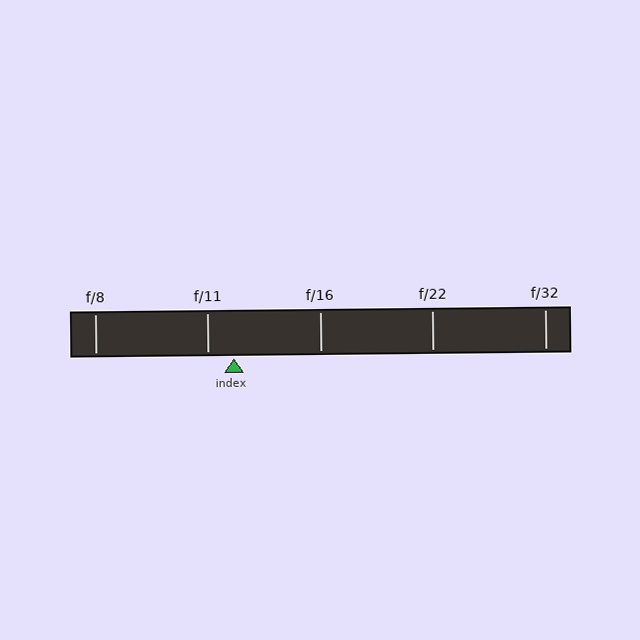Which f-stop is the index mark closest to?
The index mark is closest to f/11.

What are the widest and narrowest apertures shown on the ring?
The widest aperture shown is f/8 and the narrowest is f/32.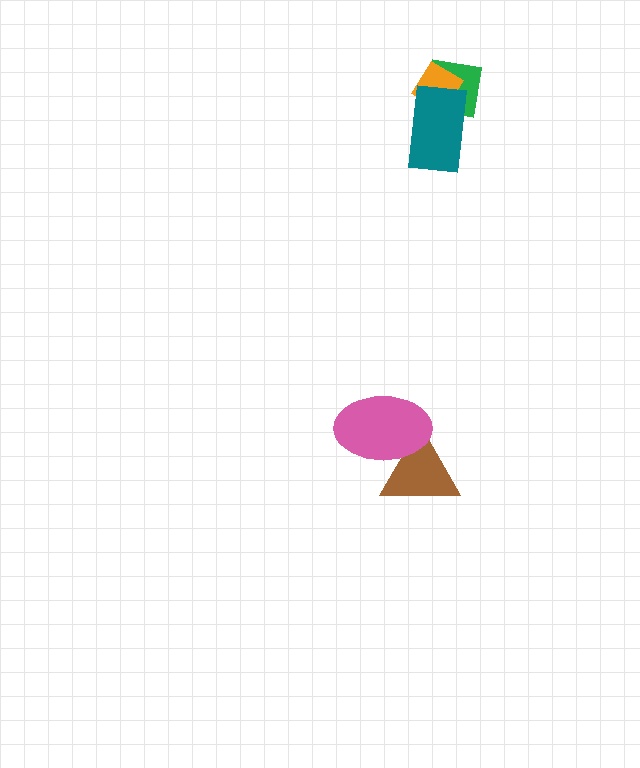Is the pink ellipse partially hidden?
No, no other shape covers it.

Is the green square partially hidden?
Yes, it is partially covered by another shape.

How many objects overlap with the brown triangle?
1 object overlaps with the brown triangle.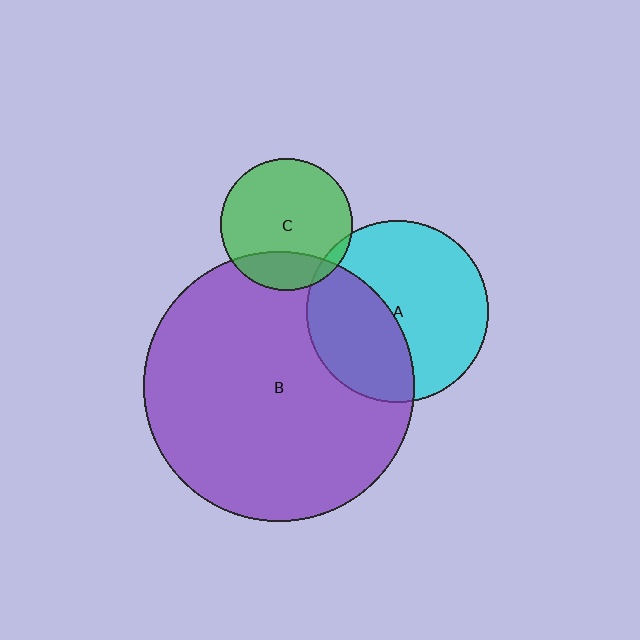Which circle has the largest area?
Circle B (purple).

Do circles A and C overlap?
Yes.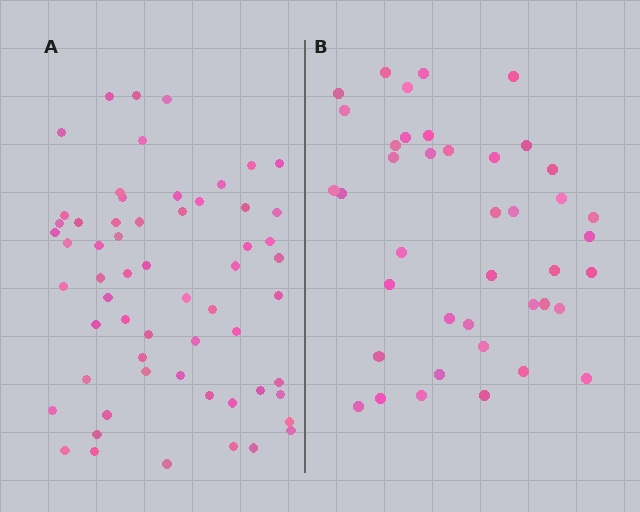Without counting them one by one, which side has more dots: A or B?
Region A (the left region) has more dots.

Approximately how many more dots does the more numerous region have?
Region A has approximately 20 more dots than region B.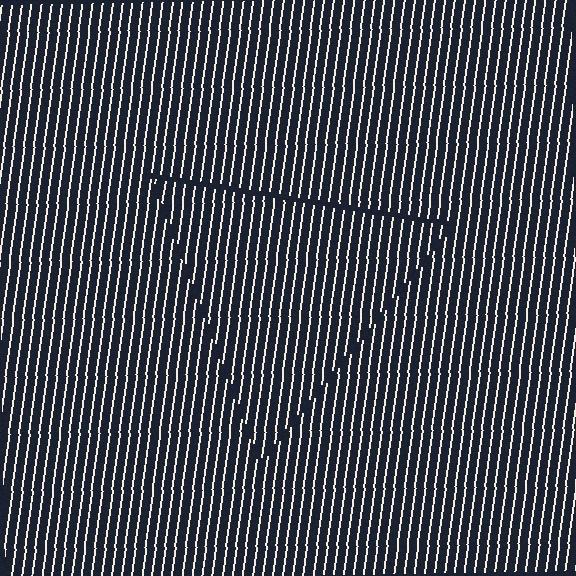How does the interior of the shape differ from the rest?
The interior of the shape contains the same grating, shifted by half a period — the contour is defined by the phase discontinuity where line-ends from the inner and outer gratings abut.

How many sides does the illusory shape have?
3 sides — the line-ends trace a triangle.